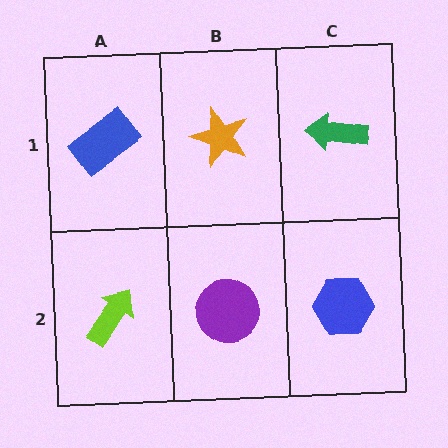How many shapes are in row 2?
3 shapes.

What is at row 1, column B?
An orange star.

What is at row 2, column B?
A purple circle.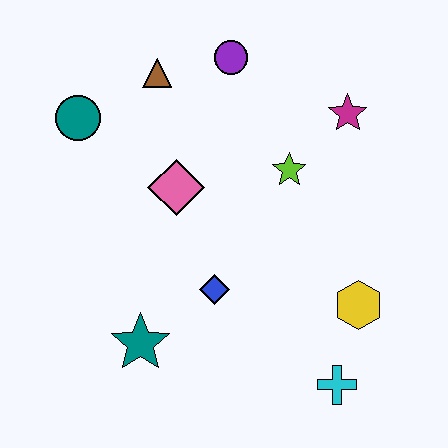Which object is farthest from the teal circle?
The cyan cross is farthest from the teal circle.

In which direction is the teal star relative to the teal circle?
The teal star is below the teal circle.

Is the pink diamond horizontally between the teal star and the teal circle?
No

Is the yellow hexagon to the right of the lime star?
Yes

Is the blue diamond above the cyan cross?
Yes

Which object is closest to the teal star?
The blue diamond is closest to the teal star.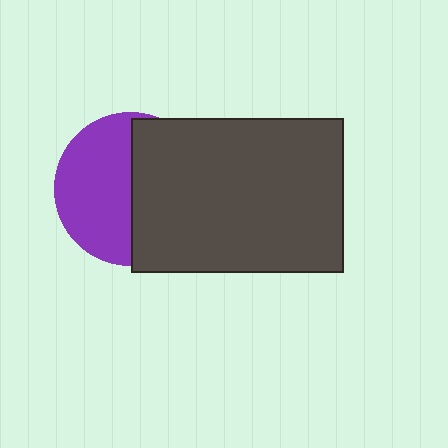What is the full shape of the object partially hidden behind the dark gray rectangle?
The partially hidden object is a purple circle.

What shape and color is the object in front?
The object in front is a dark gray rectangle.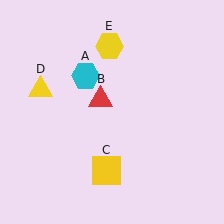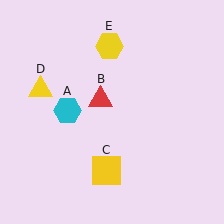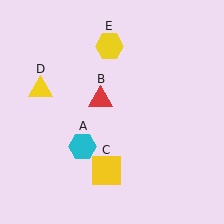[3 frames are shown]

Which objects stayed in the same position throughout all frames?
Red triangle (object B) and yellow square (object C) and yellow triangle (object D) and yellow hexagon (object E) remained stationary.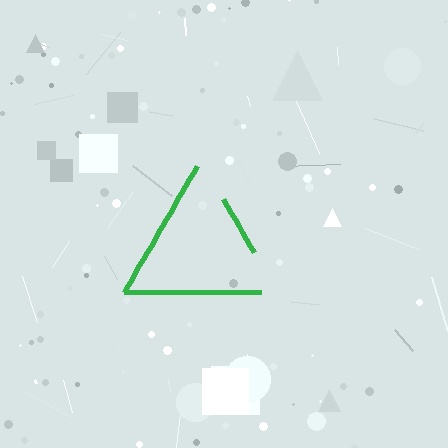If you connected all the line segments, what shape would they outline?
They would outline a triangle.